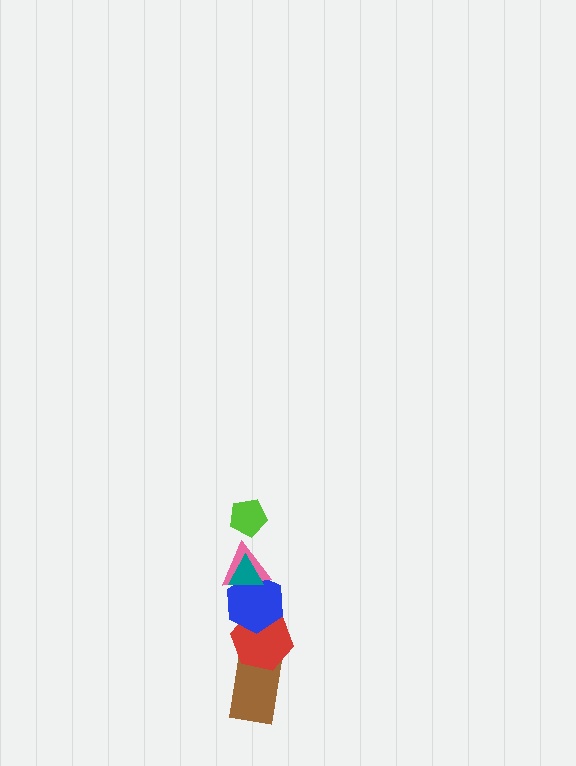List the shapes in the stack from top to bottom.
From top to bottom: the lime pentagon, the teal triangle, the pink triangle, the blue hexagon, the red hexagon, the brown rectangle.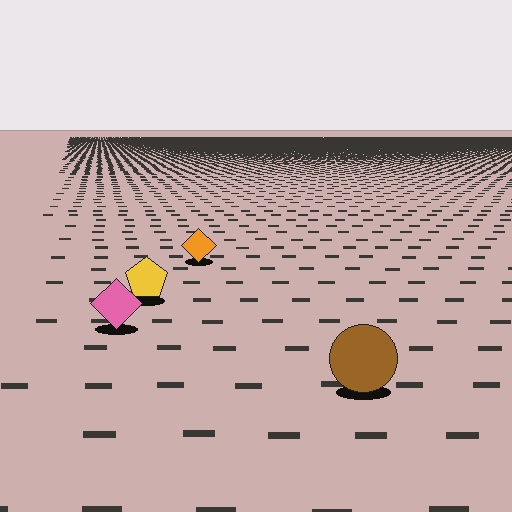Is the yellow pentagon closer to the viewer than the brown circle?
No. The brown circle is closer — you can tell from the texture gradient: the ground texture is coarser near it.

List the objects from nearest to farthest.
From nearest to farthest: the brown circle, the pink diamond, the yellow pentagon, the orange diamond.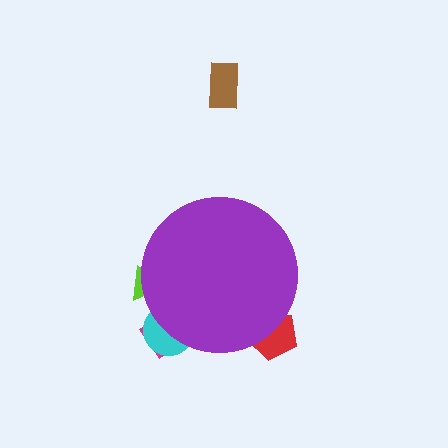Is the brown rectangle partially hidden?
No, the brown rectangle is fully visible.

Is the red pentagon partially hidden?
Yes, the red pentagon is partially hidden behind the purple circle.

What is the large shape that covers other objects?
A purple circle.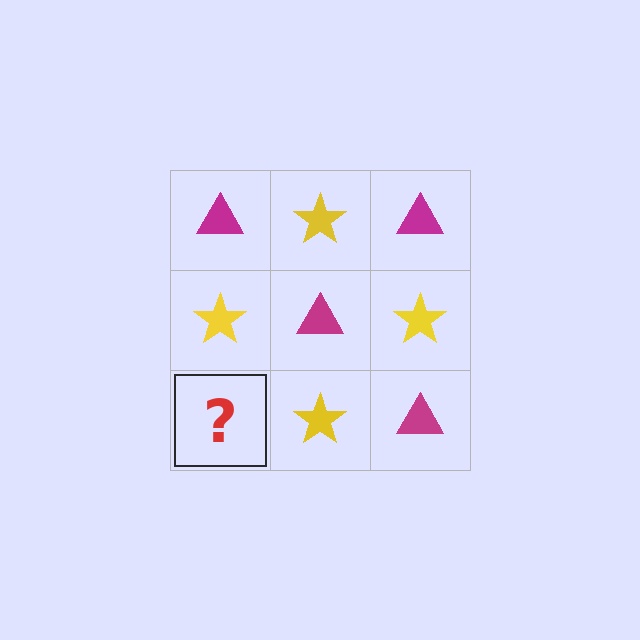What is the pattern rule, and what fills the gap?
The rule is that it alternates magenta triangle and yellow star in a checkerboard pattern. The gap should be filled with a magenta triangle.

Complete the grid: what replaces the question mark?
The question mark should be replaced with a magenta triangle.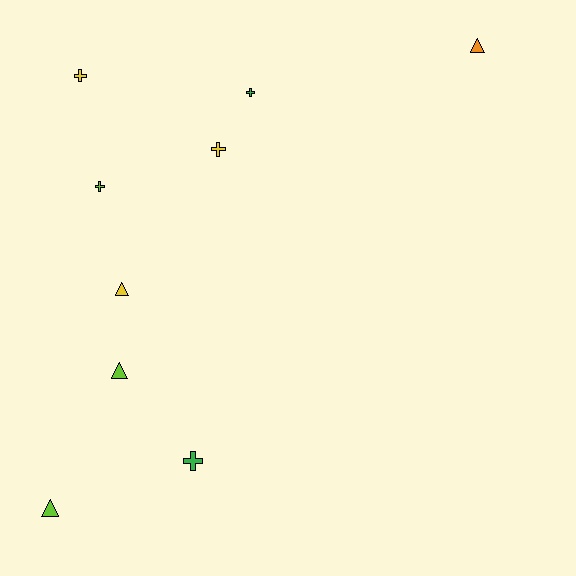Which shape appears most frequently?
Cross, with 5 objects.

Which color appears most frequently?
Lime, with 3 objects.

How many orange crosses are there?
There are no orange crosses.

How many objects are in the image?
There are 9 objects.